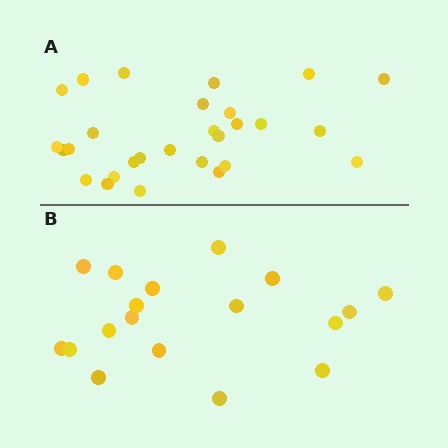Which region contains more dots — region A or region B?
Region A (the top region) has more dots.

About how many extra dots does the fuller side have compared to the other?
Region A has roughly 10 or so more dots than region B.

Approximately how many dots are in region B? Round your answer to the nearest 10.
About 20 dots. (The exact count is 18, which rounds to 20.)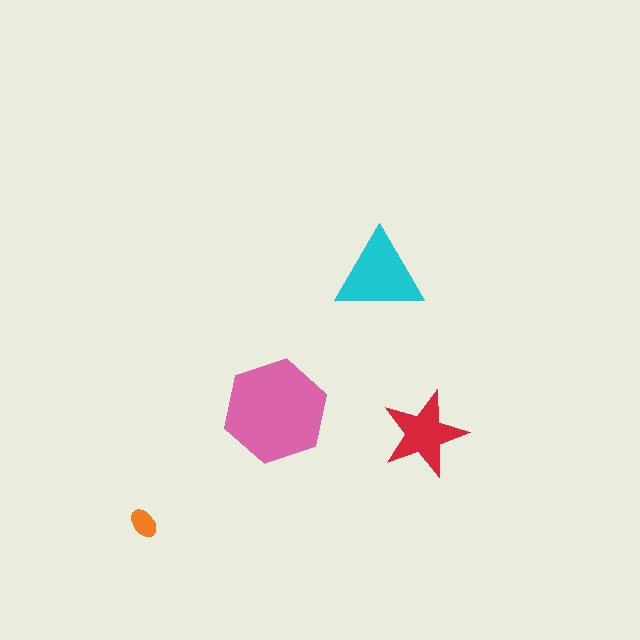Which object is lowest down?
The orange ellipse is bottommost.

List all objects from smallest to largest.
The orange ellipse, the red star, the cyan triangle, the pink hexagon.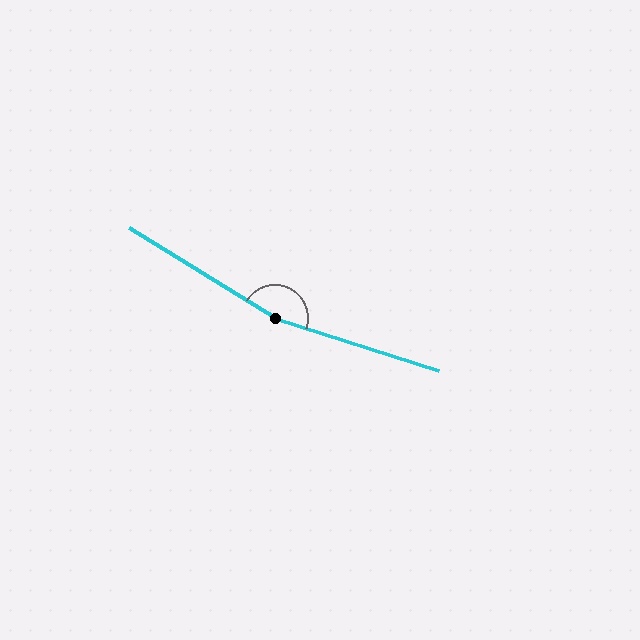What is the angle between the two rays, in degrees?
Approximately 166 degrees.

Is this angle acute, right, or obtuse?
It is obtuse.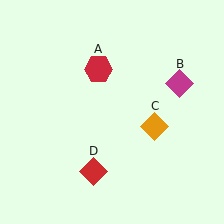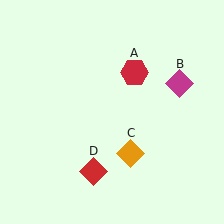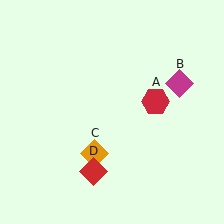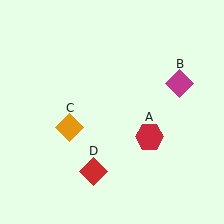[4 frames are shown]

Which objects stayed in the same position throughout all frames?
Magenta diamond (object B) and red diamond (object D) remained stationary.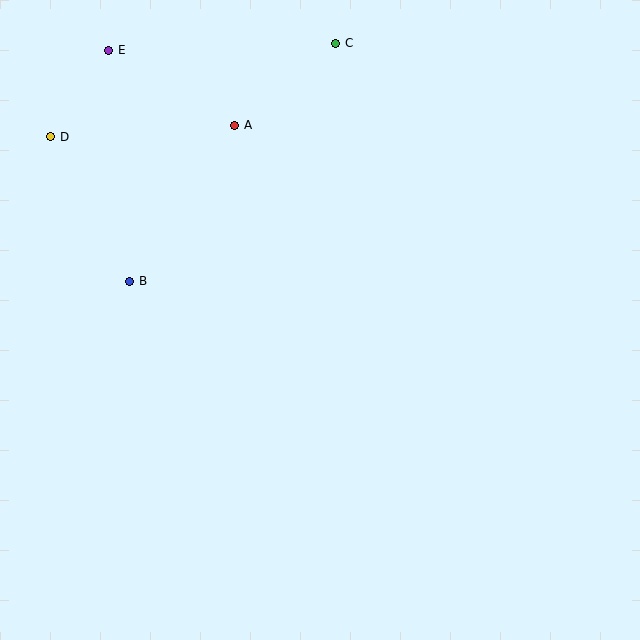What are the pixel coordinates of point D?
Point D is at (51, 137).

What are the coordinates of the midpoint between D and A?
The midpoint between D and A is at (143, 131).